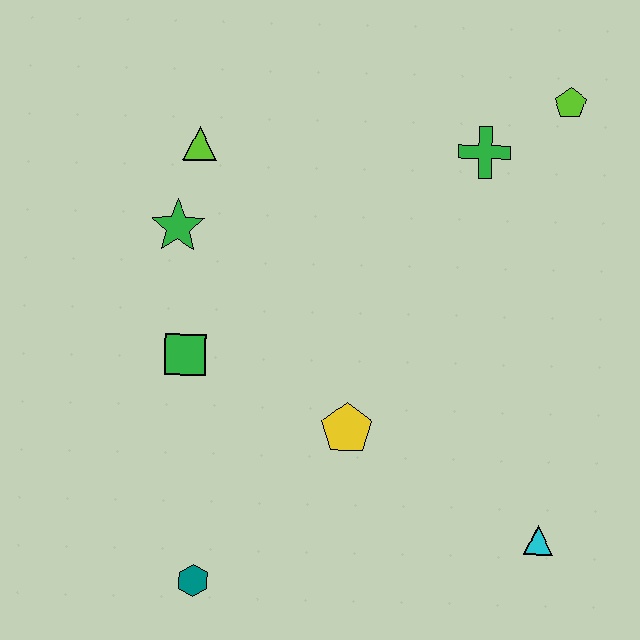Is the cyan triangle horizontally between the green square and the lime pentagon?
Yes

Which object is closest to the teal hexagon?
The yellow pentagon is closest to the teal hexagon.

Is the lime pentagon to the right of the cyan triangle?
Yes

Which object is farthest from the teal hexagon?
The lime pentagon is farthest from the teal hexagon.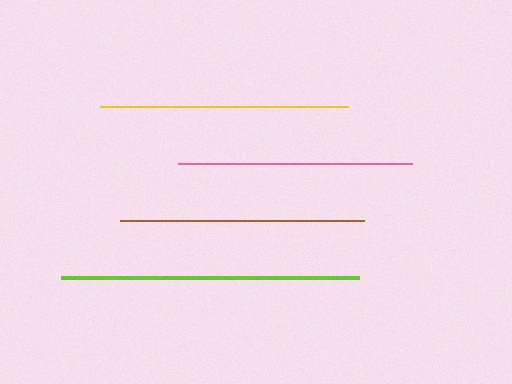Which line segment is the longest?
The lime line is the longest at approximately 299 pixels.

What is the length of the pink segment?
The pink segment is approximately 234 pixels long.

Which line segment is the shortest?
The pink line is the shortest at approximately 234 pixels.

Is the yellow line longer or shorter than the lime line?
The lime line is longer than the yellow line.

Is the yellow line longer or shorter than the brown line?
The yellow line is longer than the brown line.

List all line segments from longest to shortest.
From longest to shortest: lime, yellow, brown, pink.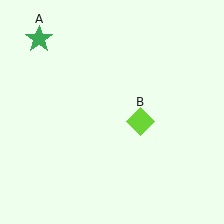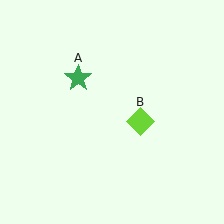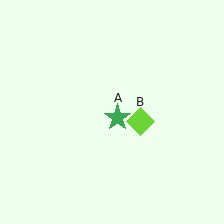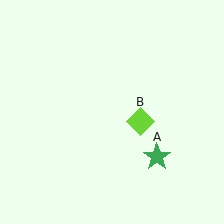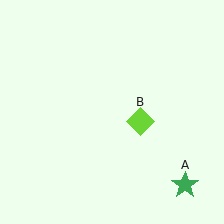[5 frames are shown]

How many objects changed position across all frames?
1 object changed position: green star (object A).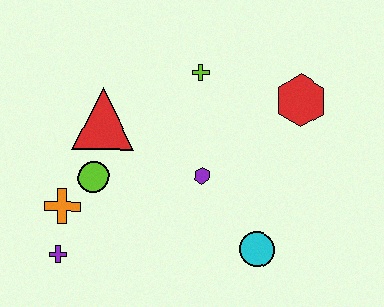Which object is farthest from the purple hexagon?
The purple cross is farthest from the purple hexagon.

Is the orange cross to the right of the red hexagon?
No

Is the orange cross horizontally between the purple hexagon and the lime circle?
No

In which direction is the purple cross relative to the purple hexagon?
The purple cross is to the left of the purple hexagon.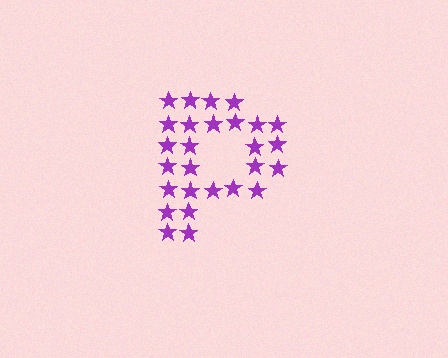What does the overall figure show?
The overall figure shows the letter P.